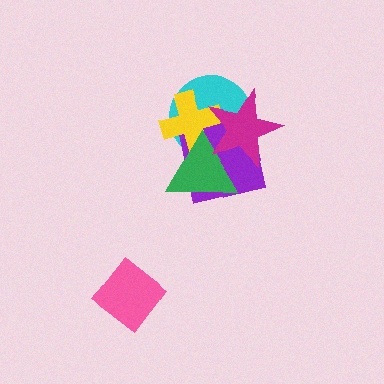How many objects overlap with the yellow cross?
4 objects overlap with the yellow cross.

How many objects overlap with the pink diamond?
0 objects overlap with the pink diamond.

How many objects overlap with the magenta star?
4 objects overlap with the magenta star.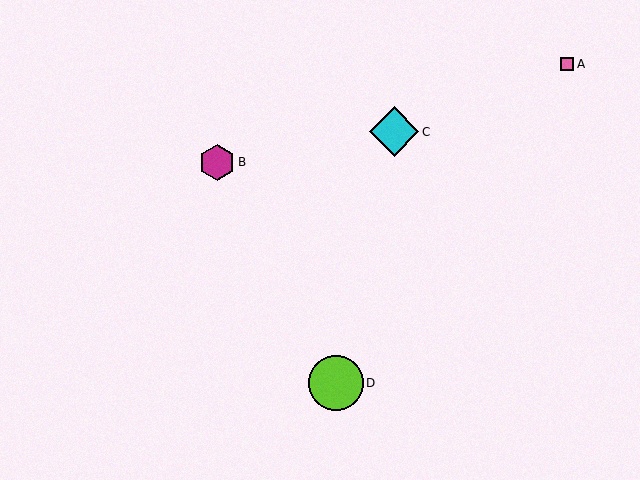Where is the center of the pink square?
The center of the pink square is at (567, 64).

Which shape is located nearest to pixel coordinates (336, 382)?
The lime circle (labeled D) at (336, 383) is nearest to that location.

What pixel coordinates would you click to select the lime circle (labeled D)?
Click at (336, 383) to select the lime circle D.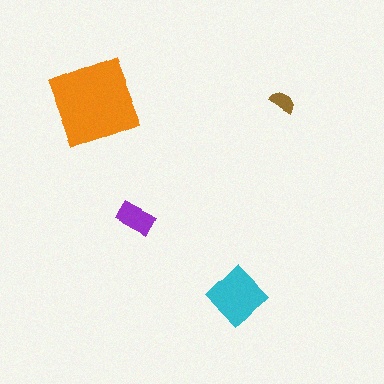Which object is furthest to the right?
The brown semicircle is rightmost.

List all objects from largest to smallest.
The orange square, the cyan diamond, the purple rectangle, the brown semicircle.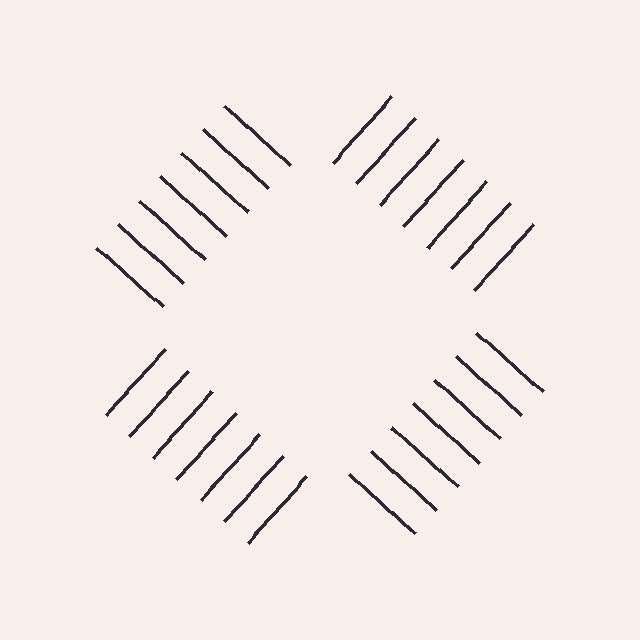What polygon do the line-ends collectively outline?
An illusory square — the line segments terminate on its edges but no continuous stroke is drawn.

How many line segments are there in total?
28 — 7 along each of the 4 edges.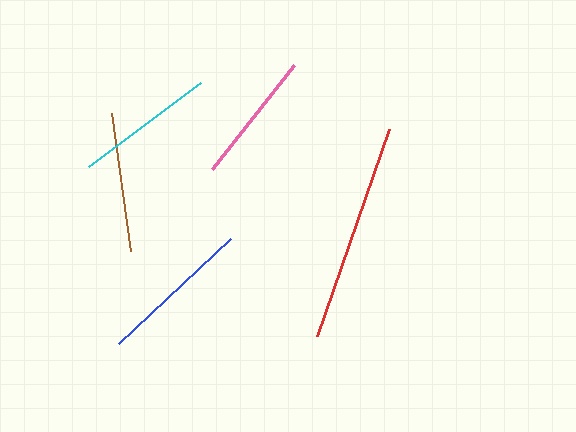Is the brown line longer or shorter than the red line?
The red line is longer than the brown line.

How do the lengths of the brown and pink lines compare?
The brown and pink lines are approximately the same length.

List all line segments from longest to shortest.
From longest to shortest: red, blue, cyan, brown, pink.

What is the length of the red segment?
The red segment is approximately 219 pixels long.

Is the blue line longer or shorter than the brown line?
The blue line is longer than the brown line.